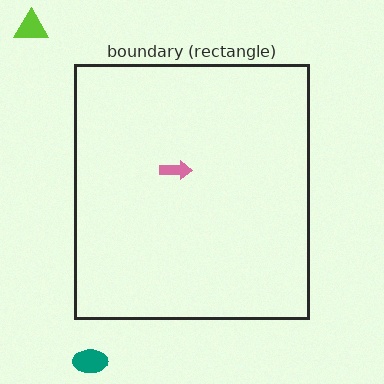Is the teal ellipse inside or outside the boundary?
Outside.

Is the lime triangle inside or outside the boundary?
Outside.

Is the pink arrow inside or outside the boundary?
Inside.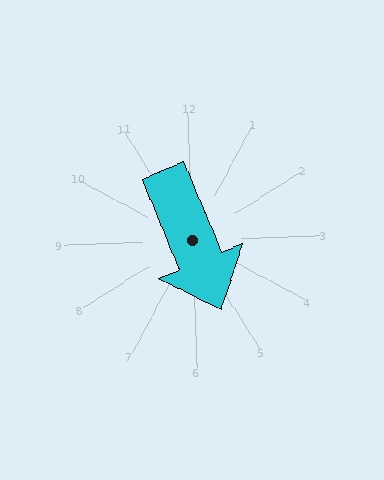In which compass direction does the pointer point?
South.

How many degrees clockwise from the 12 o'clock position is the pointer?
Approximately 159 degrees.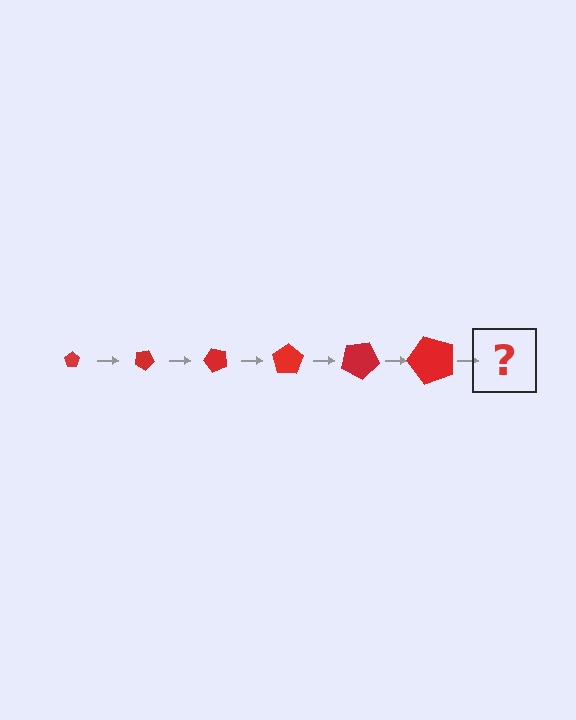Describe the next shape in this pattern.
It should be a pentagon, larger than the previous one and rotated 150 degrees from the start.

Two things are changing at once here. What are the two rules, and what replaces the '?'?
The two rules are that the pentagon grows larger each step and it rotates 25 degrees each step. The '?' should be a pentagon, larger than the previous one and rotated 150 degrees from the start.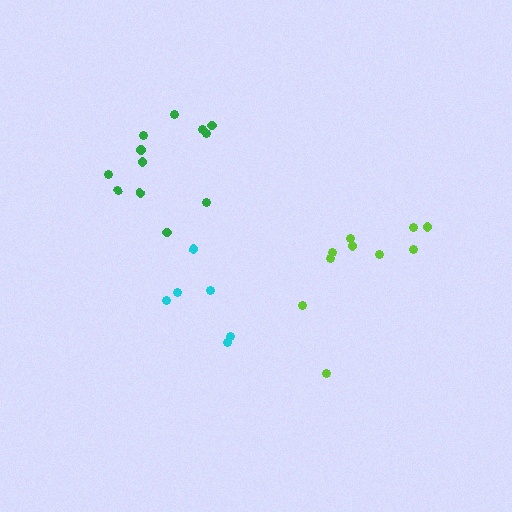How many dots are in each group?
Group 1: 6 dots, Group 2: 10 dots, Group 3: 12 dots (28 total).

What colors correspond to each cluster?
The clusters are colored: cyan, lime, green.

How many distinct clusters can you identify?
There are 3 distinct clusters.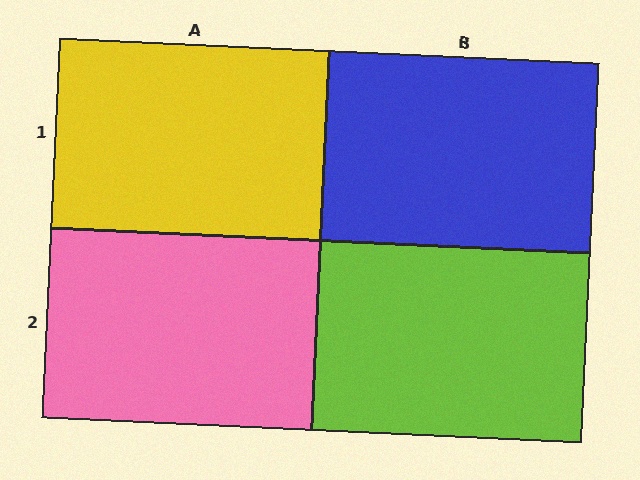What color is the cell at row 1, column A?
Yellow.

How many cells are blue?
1 cell is blue.